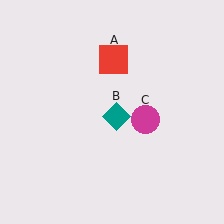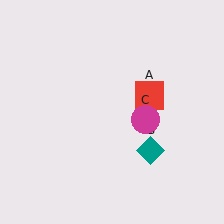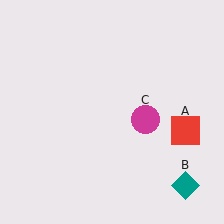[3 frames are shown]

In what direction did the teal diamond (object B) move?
The teal diamond (object B) moved down and to the right.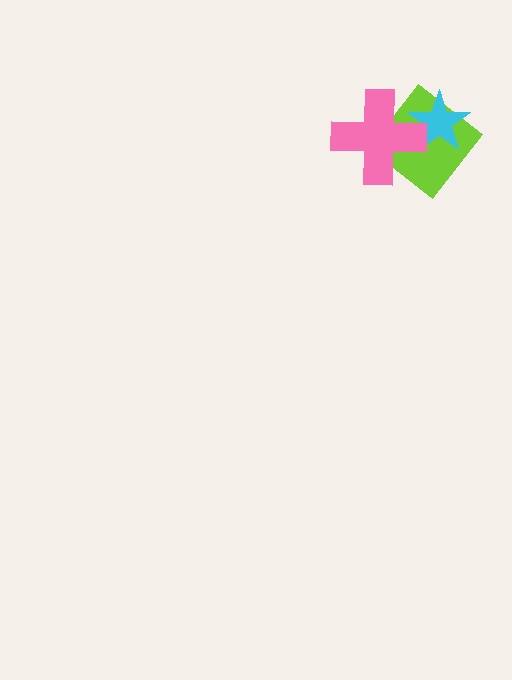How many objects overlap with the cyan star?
2 objects overlap with the cyan star.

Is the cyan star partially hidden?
Yes, it is partially covered by another shape.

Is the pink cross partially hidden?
No, no other shape covers it.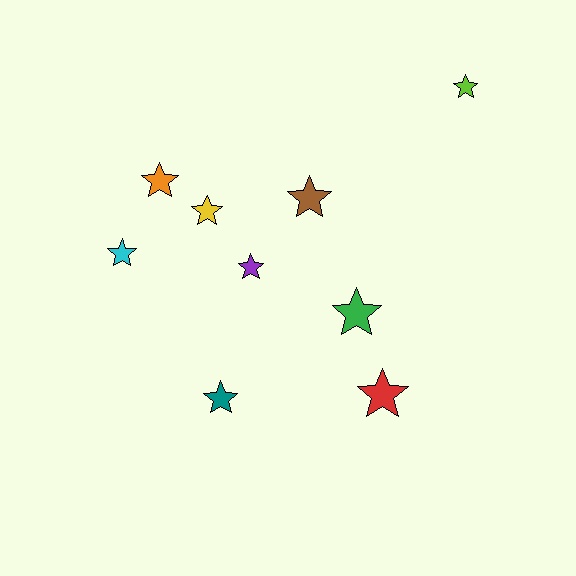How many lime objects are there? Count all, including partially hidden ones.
There is 1 lime object.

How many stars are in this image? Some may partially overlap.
There are 9 stars.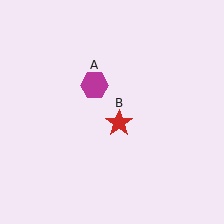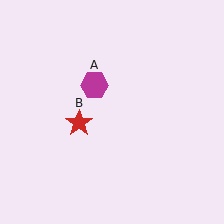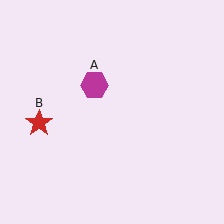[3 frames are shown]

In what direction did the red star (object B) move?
The red star (object B) moved left.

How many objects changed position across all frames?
1 object changed position: red star (object B).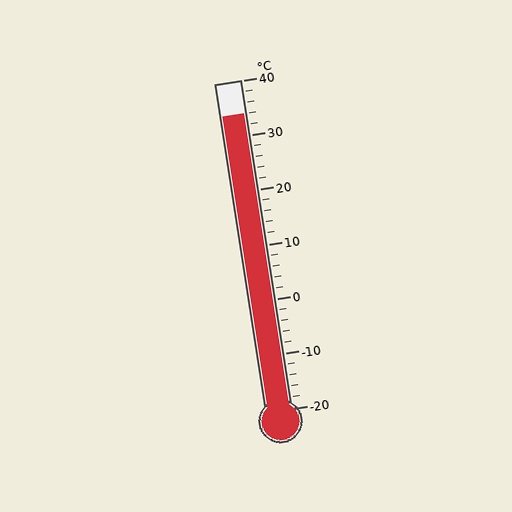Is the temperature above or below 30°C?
The temperature is above 30°C.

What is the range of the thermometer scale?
The thermometer scale ranges from -20°C to 40°C.